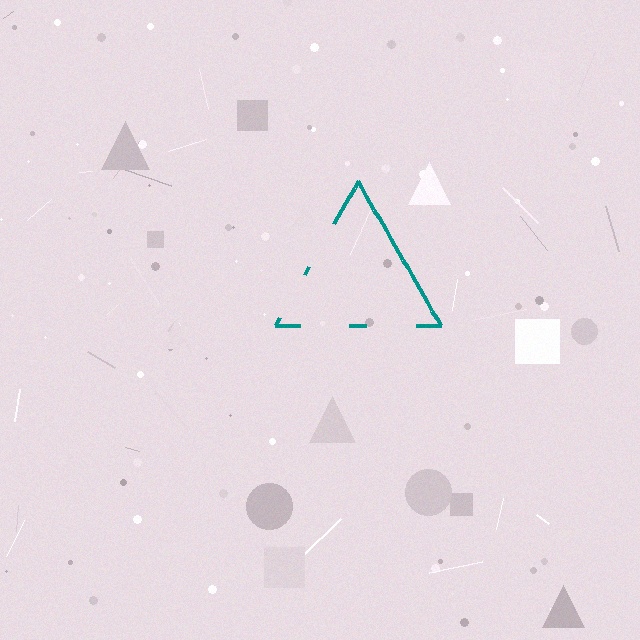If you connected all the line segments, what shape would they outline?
They would outline a triangle.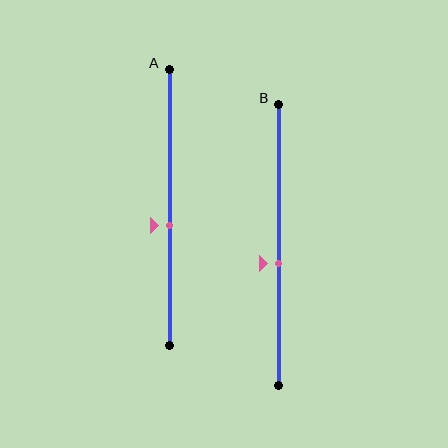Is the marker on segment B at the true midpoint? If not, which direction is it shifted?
No, the marker on segment B is shifted downward by about 6% of the segment length.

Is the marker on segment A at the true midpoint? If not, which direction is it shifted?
No, the marker on segment A is shifted downward by about 6% of the segment length.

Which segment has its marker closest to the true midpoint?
Segment A has its marker closest to the true midpoint.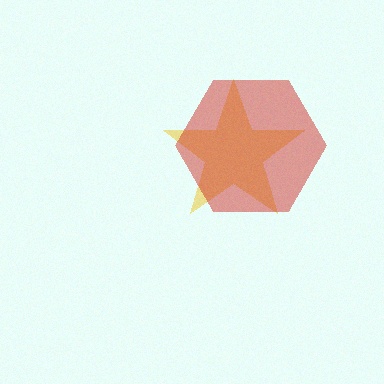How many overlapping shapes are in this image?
There are 2 overlapping shapes in the image.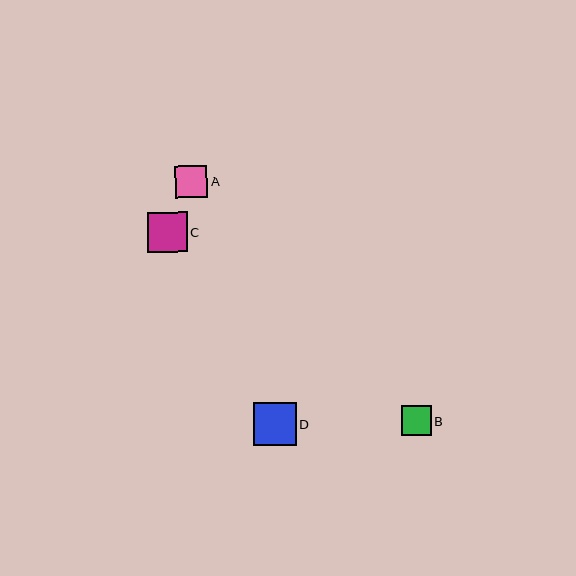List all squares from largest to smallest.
From largest to smallest: D, C, A, B.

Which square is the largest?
Square D is the largest with a size of approximately 43 pixels.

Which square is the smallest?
Square B is the smallest with a size of approximately 30 pixels.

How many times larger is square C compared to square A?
Square C is approximately 1.2 times the size of square A.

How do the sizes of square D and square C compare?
Square D and square C are approximately the same size.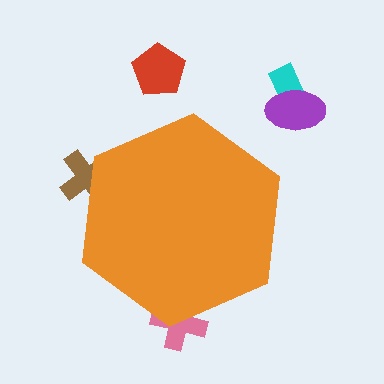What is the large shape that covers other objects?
An orange hexagon.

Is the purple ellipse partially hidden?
No, the purple ellipse is fully visible.